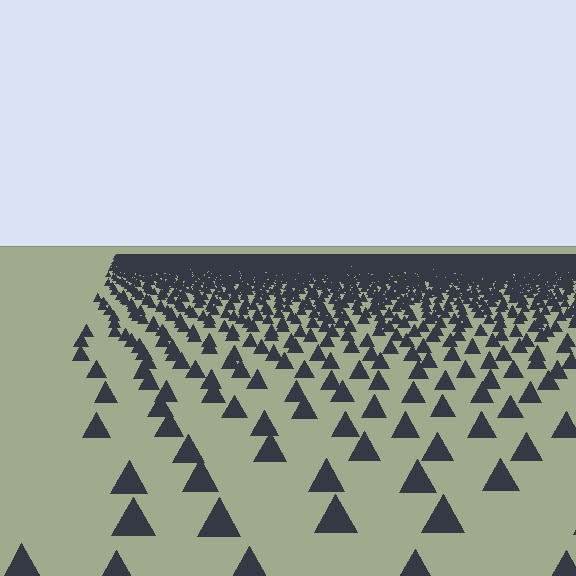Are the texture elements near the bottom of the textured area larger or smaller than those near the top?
Larger. Near the bottom, elements are closer to the viewer and appear at a bigger on-screen size.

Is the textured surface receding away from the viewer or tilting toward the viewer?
The surface is receding away from the viewer. Texture elements get smaller and denser toward the top.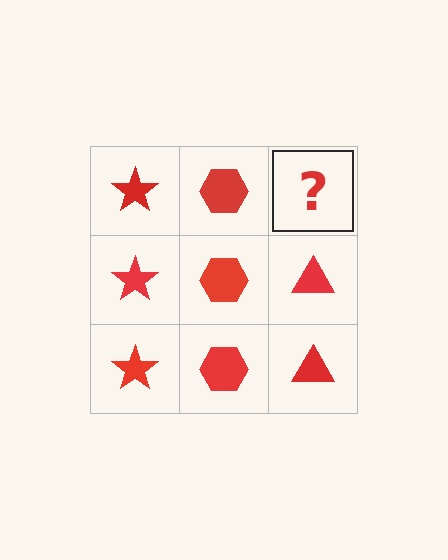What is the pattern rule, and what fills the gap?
The rule is that each column has a consistent shape. The gap should be filled with a red triangle.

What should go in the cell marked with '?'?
The missing cell should contain a red triangle.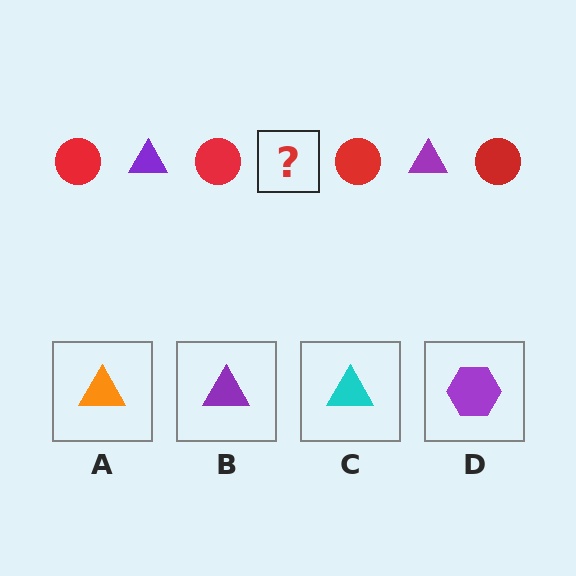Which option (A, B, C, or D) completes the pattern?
B.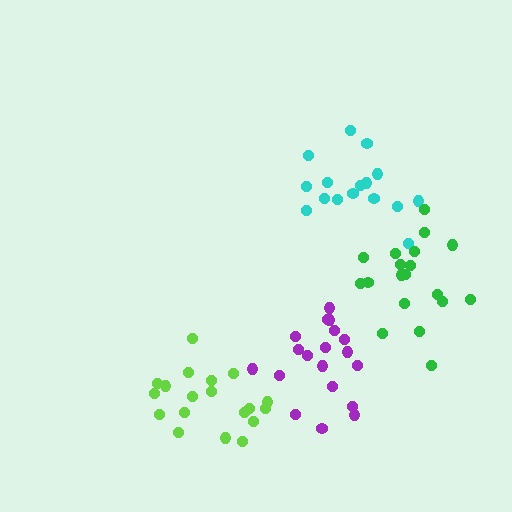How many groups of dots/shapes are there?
There are 4 groups.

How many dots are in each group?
Group 1: 19 dots, Group 2: 16 dots, Group 3: 19 dots, Group 4: 19 dots (73 total).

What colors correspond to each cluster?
The clusters are colored: purple, cyan, lime, green.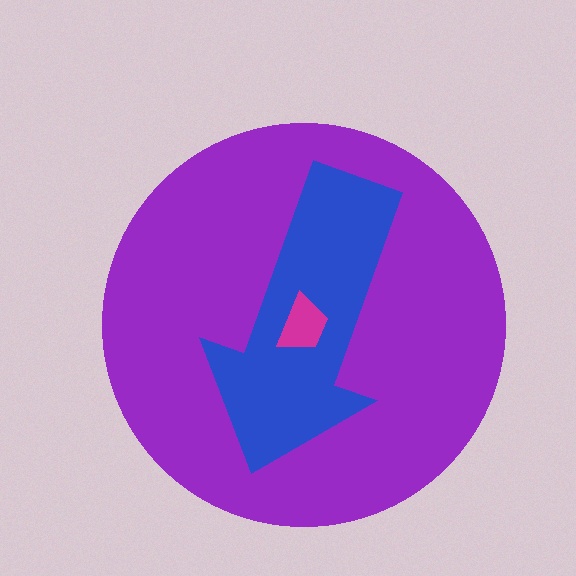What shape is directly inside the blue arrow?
The magenta trapezoid.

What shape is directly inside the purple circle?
The blue arrow.